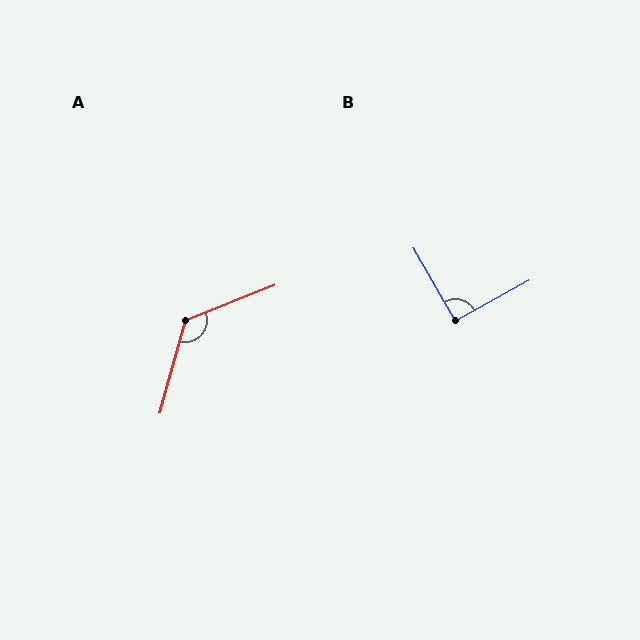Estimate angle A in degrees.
Approximately 127 degrees.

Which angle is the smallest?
B, at approximately 91 degrees.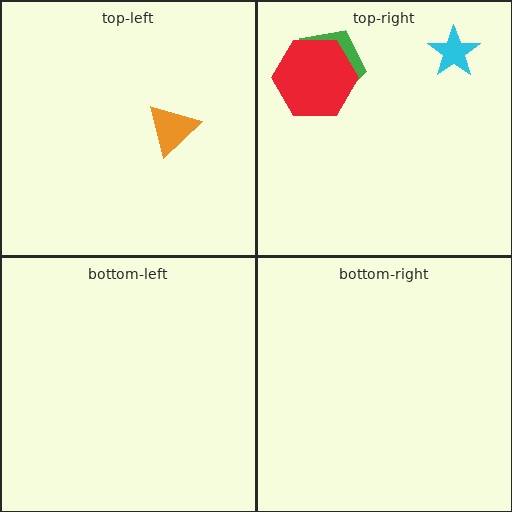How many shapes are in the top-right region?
3.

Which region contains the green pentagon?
The top-right region.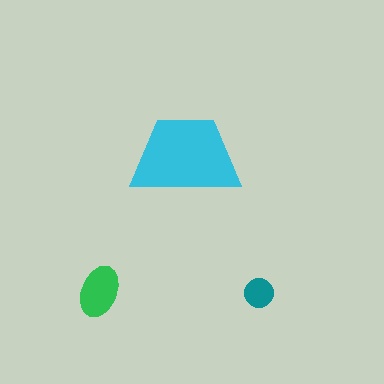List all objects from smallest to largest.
The teal circle, the green ellipse, the cyan trapezoid.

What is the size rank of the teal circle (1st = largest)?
3rd.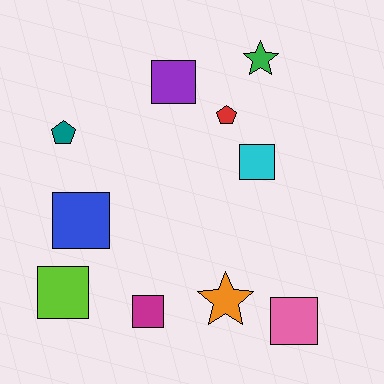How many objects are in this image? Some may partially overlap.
There are 10 objects.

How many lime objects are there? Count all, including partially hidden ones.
There is 1 lime object.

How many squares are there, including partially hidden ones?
There are 6 squares.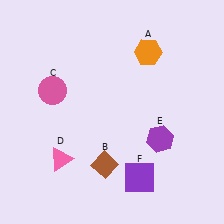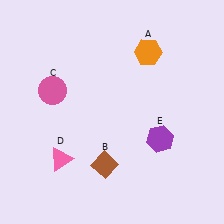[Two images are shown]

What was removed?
The purple square (F) was removed in Image 2.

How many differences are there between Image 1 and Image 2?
There is 1 difference between the two images.